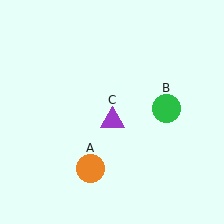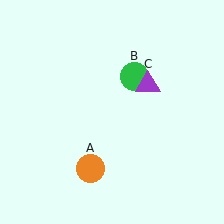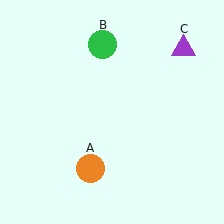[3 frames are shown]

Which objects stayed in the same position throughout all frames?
Orange circle (object A) remained stationary.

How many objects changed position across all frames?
2 objects changed position: green circle (object B), purple triangle (object C).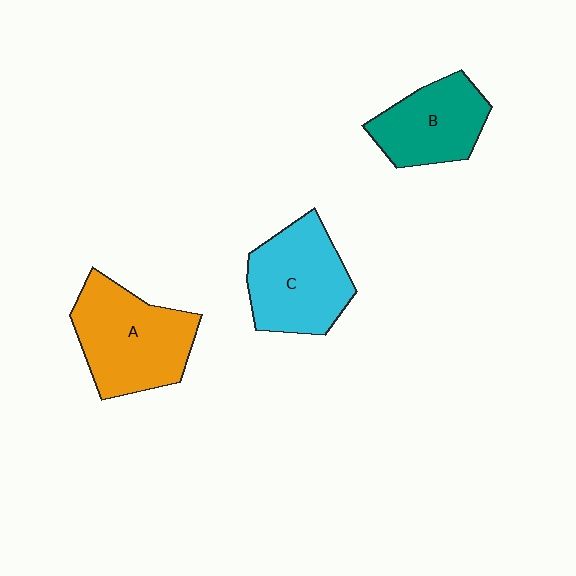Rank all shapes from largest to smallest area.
From largest to smallest: A (orange), C (cyan), B (teal).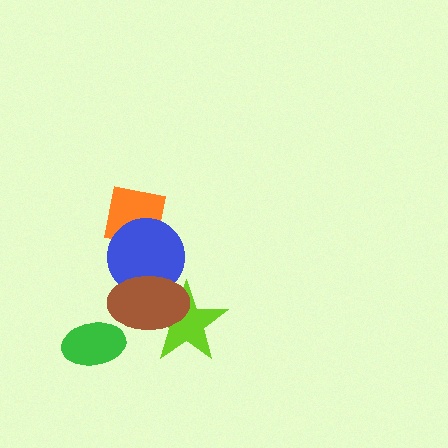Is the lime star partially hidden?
Yes, it is partially covered by another shape.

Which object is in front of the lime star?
The brown ellipse is in front of the lime star.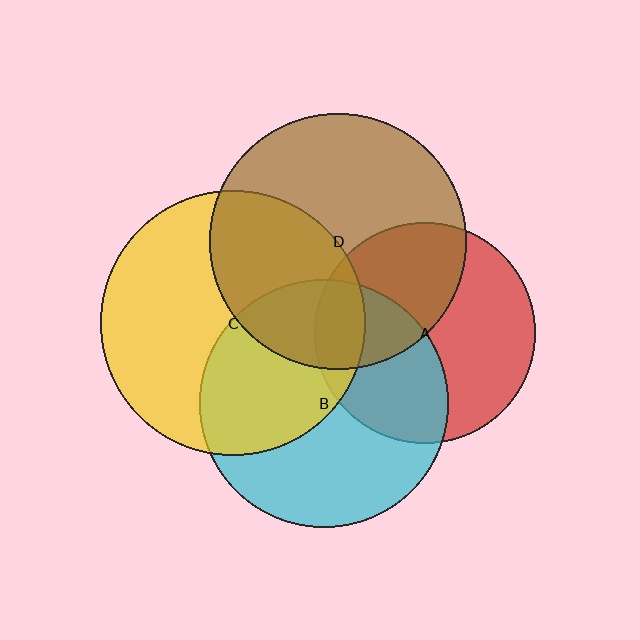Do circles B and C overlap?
Yes.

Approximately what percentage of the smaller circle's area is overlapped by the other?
Approximately 45%.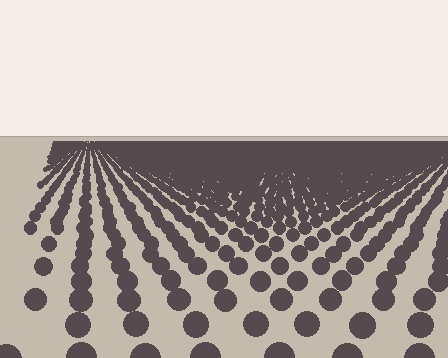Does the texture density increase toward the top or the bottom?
Density increases toward the top.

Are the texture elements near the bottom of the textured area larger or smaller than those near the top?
Larger. Near the bottom, elements are closer to the viewer and appear at a bigger on-screen size.